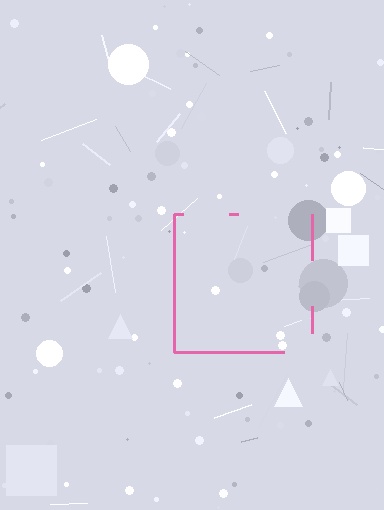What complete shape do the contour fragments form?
The contour fragments form a square.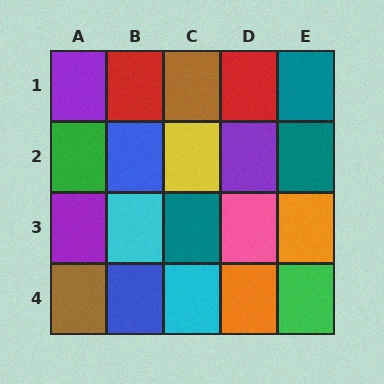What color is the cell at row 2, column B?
Blue.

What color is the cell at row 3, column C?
Teal.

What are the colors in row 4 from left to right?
Brown, blue, cyan, orange, green.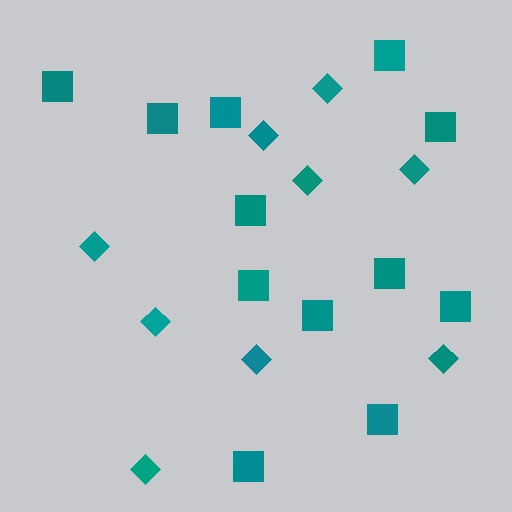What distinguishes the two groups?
There are 2 groups: one group of diamonds (9) and one group of squares (12).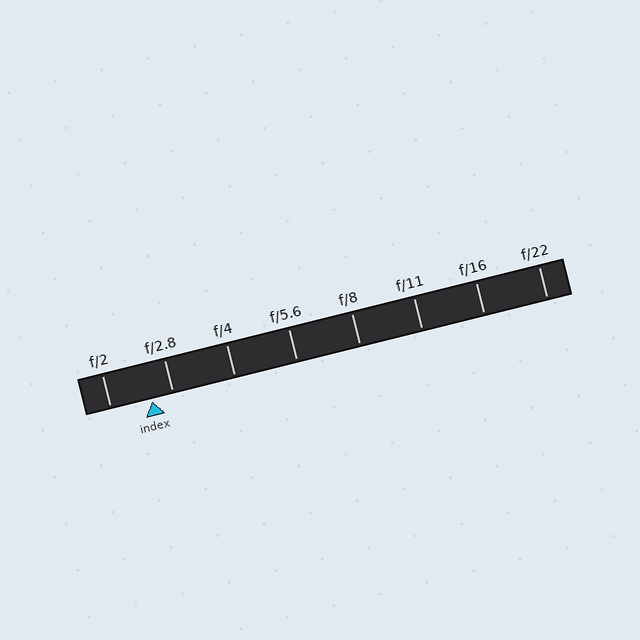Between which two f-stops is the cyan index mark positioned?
The index mark is between f/2 and f/2.8.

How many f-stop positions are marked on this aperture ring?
There are 8 f-stop positions marked.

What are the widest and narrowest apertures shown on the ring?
The widest aperture shown is f/2 and the narrowest is f/22.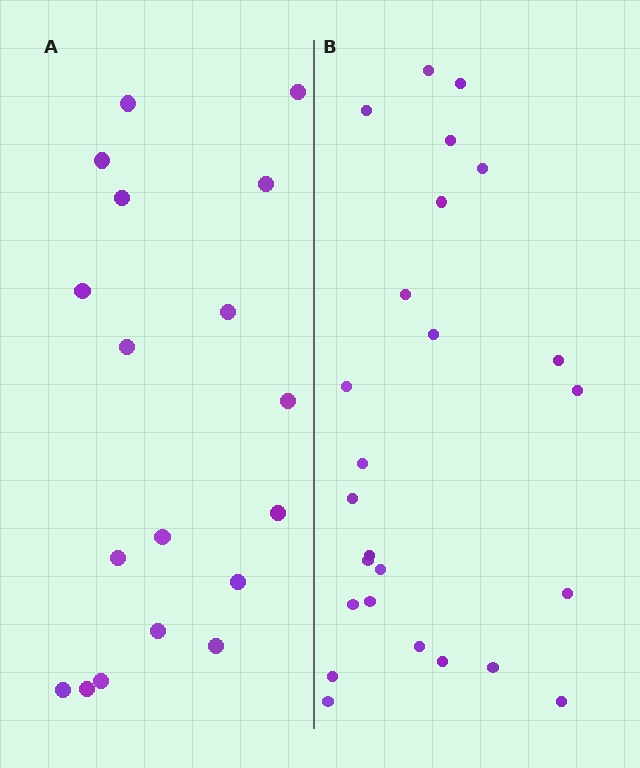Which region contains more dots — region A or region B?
Region B (the right region) has more dots.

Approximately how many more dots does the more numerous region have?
Region B has roughly 8 or so more dots than region A.